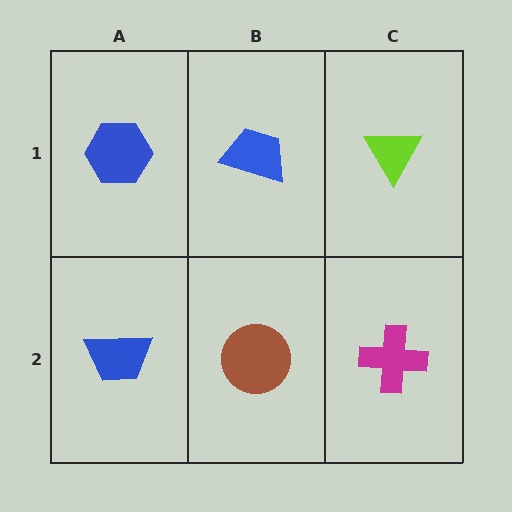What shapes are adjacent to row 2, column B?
A blue trapezoid (row 1, column B), a blue trapezoid (row 2, column A), a magenta cross (row 2, column C).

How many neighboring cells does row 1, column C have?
2.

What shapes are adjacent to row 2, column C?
A lime triangle (row 1, column C), a brown circle (row 2, column B).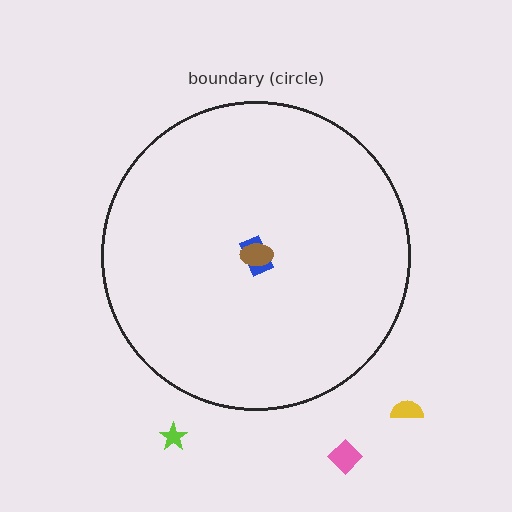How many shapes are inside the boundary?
2 inside, 3 outside.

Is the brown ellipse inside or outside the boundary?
Inside.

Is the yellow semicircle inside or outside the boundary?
Outside.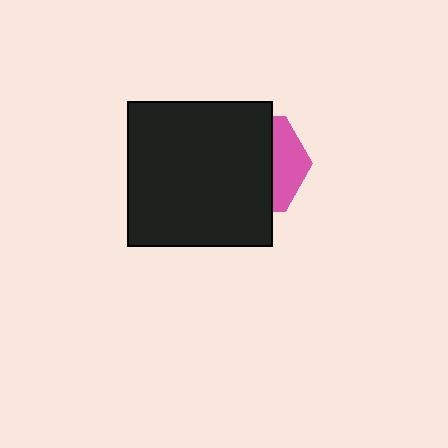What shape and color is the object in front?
The object in front is a black square.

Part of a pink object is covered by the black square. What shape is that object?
It is a hexagon.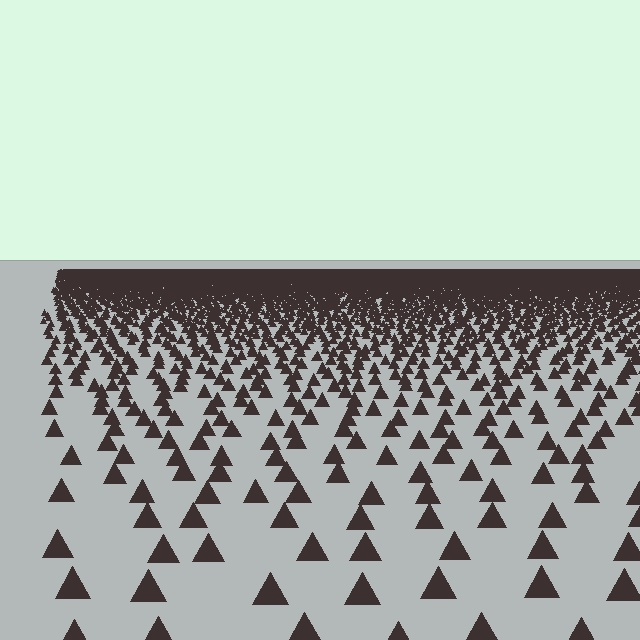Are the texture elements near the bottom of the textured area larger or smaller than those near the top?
Larger. Near the bottom, elements are closer to the viewer and appear at a bigger on-screen size.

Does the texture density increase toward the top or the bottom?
Density increases toward the top.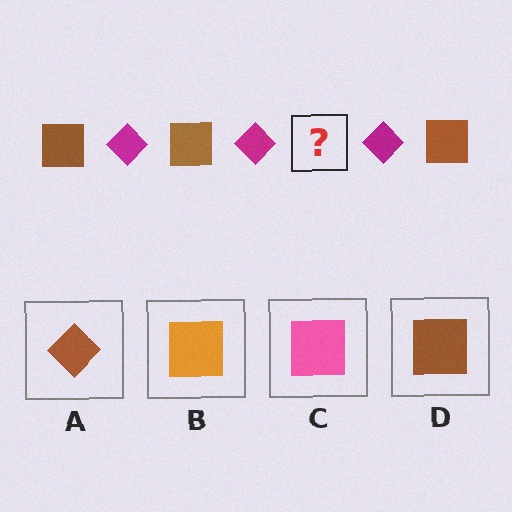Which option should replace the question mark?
Option D.